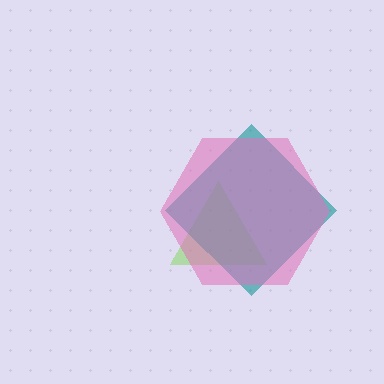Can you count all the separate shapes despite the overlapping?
Yes, there are 3 separate shapes.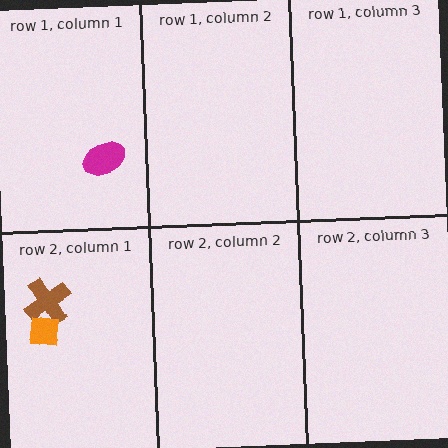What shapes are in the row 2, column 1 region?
The brown cross, the orange square.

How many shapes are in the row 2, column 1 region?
2.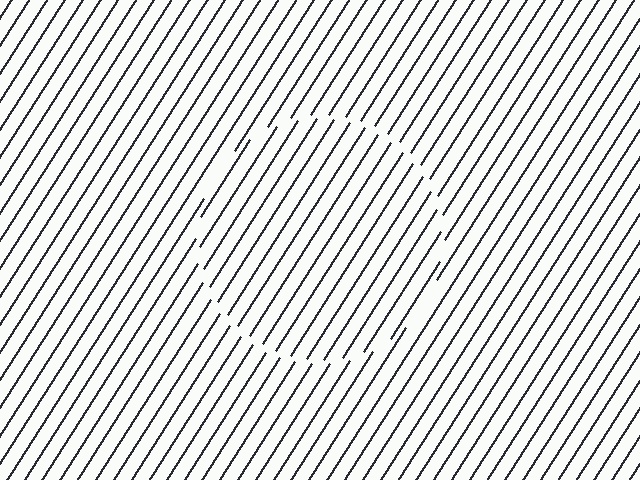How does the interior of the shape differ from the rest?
The interior of the shape contains the same grating, shifted by half a period — the contour is defined by the phase discontinuity where line-ends from the inner and outer gratings abut.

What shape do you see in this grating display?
An illusory circle. The interior of the shape contains the same grating, shifted by half a period — the contour is defined by the phase discontinuity where line-ends from the inner and outer gratings abut.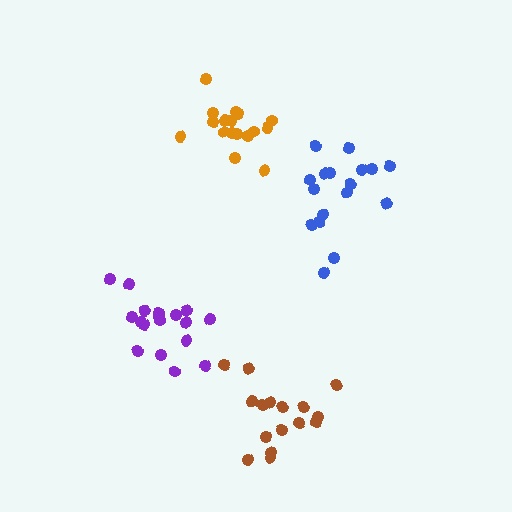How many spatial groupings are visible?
There are 4 spatial groupings.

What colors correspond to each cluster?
The clusters are colored: purple, blue, orange, brown.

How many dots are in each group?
Group 1: 18 dots, Group 2: 17 dots, Group 3: 17 dots, Group 4: 16 dots (68 total).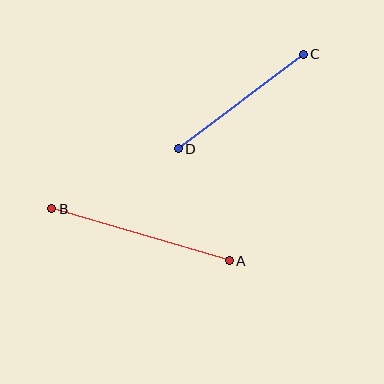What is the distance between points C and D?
The distance is approximately 157 pixels.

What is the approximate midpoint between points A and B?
The midpoint is at approximately (140, 235) pixels.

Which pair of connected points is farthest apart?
Points A and B are farthest apart.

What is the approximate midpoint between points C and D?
The midpoint is at approximately (241, 102) pixels.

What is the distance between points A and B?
The distance is approximately 185 pixels.